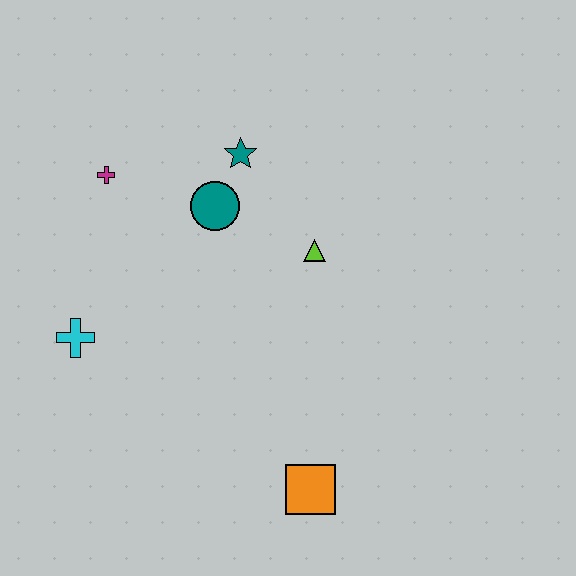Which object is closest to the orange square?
The lime triangle is closest to the orange square.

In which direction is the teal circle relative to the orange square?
The teal circle is above the orange square.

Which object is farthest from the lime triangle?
The cyan cross is farthest from the lime triangle.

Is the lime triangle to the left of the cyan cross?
No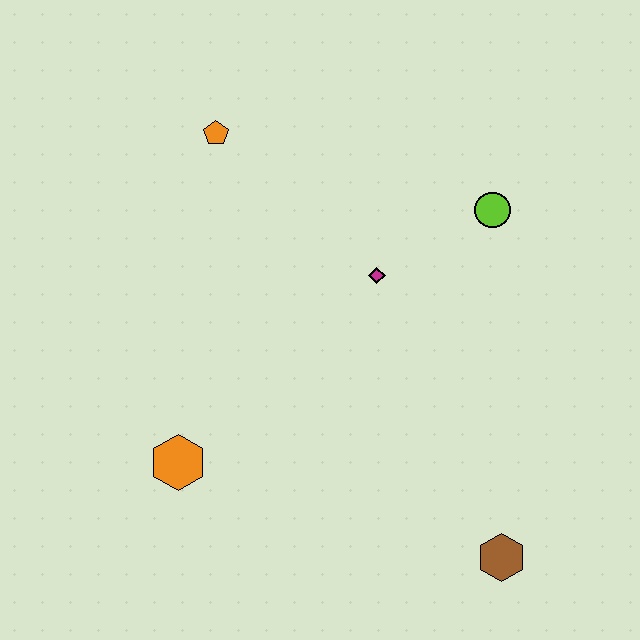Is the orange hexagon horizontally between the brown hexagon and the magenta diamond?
No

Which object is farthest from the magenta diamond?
The brown hexagon is farthest from the magenta diamond.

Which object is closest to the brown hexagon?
The magenta diamond is closest to the brown hexagon.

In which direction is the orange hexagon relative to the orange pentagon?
The orange hexagon is below the orange pentagon.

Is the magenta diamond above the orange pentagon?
No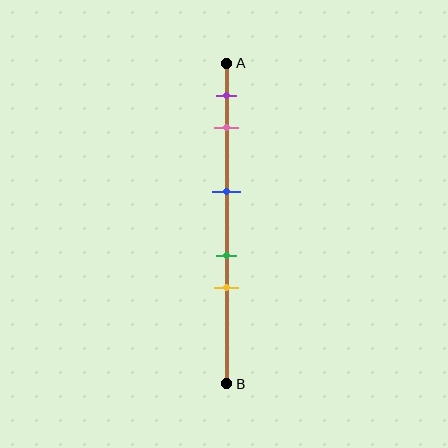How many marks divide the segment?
There are 5 marks dividing the segment.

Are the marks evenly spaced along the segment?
No, the marks are not evenly spaced.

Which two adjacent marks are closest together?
The green and yellow marks are the closest adjacent pair.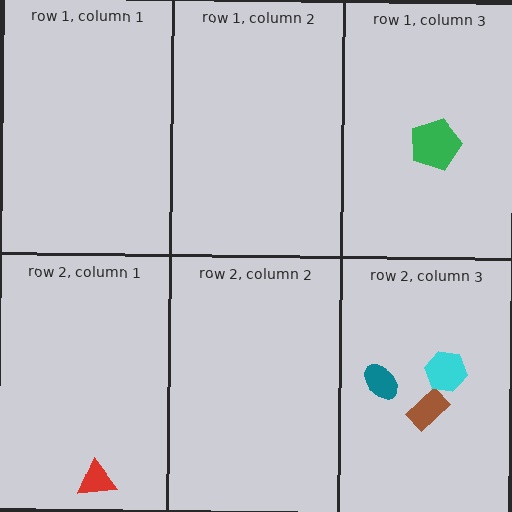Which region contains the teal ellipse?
The row 2, column 3 region.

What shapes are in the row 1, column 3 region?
The green pentagon.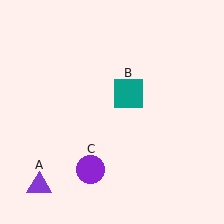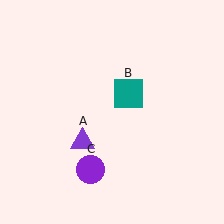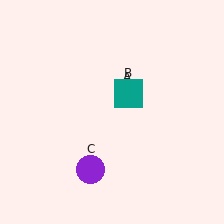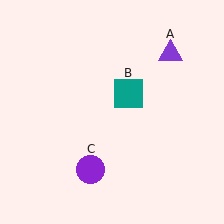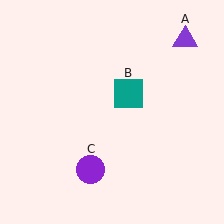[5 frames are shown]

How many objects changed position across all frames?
1 object changed position: purple triangle (object A).